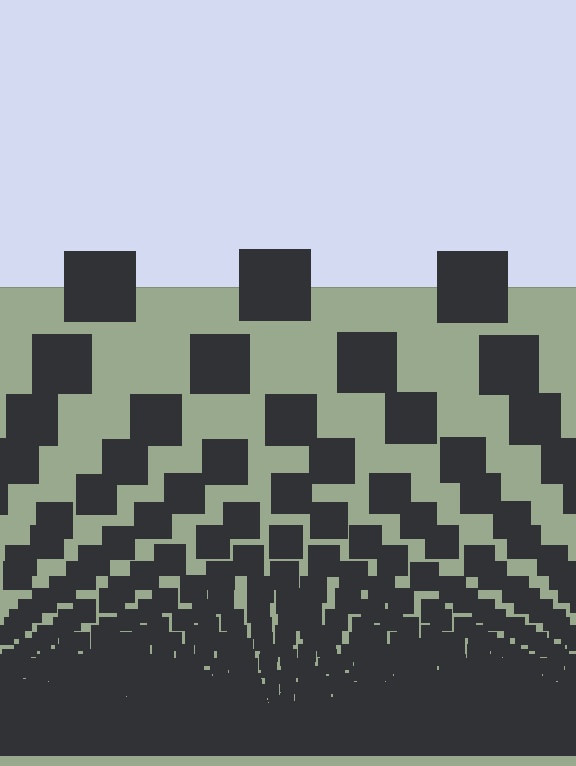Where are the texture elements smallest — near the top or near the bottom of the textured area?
Near the bottom.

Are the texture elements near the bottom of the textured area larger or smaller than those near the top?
Smaller. The gradient is inverted — elements near the bottom are smaller and denser.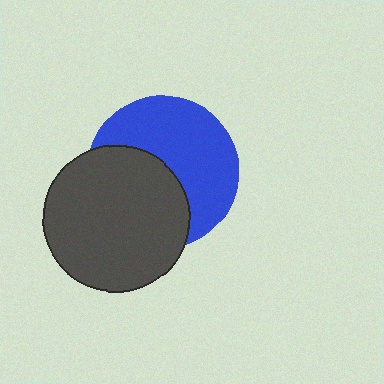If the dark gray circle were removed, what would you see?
You would see the complete blue circle.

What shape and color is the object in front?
The object in front is a dark gray circle.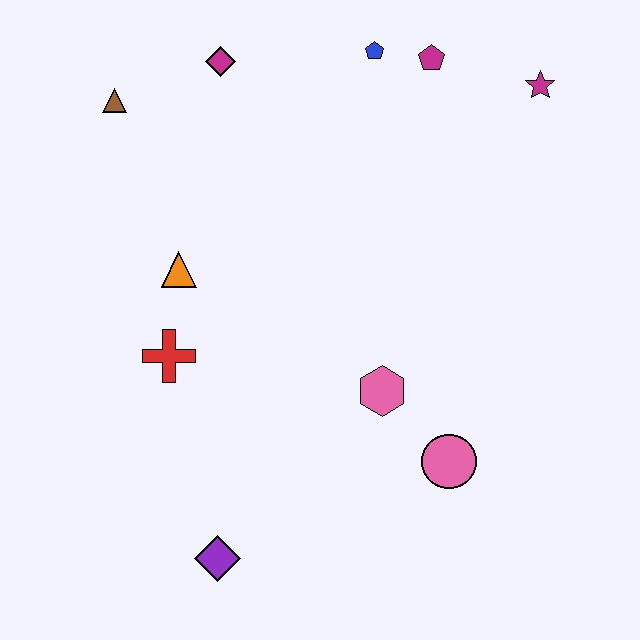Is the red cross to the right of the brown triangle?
Yes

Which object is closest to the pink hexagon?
The pink circle is closest to the pink hexagon.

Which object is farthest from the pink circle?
The brown triangle is farthest from the pink circle.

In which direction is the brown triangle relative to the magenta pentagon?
The brown triangle is to the left of the magenta pentagon.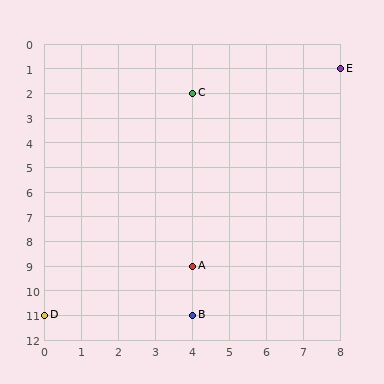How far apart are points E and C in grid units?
Points E and C are 4 columns and 1 row apart (about 4.1 grid units diagonally).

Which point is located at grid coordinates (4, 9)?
Point A is at (4, 9).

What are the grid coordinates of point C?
Point C is at grid coordinates (4, 2).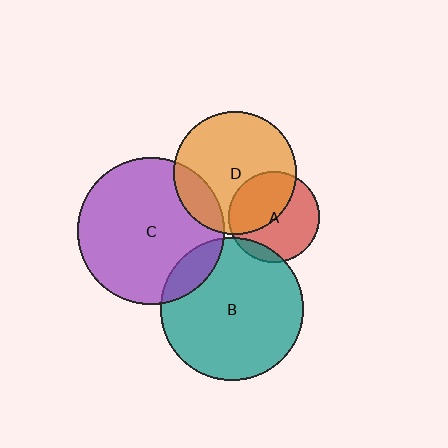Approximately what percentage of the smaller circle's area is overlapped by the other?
Approximately 45%.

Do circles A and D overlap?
Yes.